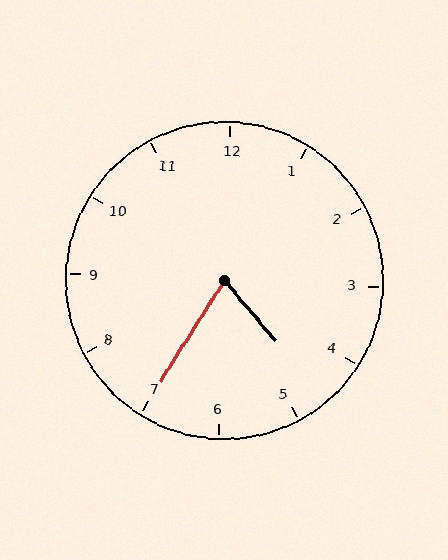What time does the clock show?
4:35.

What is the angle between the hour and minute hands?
Approximately 72 degrees.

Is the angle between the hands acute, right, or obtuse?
It is acute.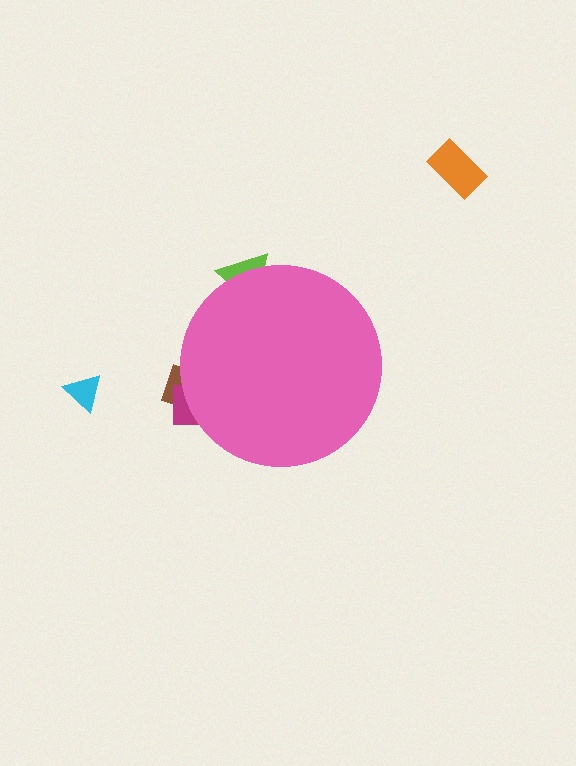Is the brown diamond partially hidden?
Yes, the brown diamond is partially hidden behind the pink circle.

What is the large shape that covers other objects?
A pink circle.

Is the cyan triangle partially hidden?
No, the cyan triangle is fully visible.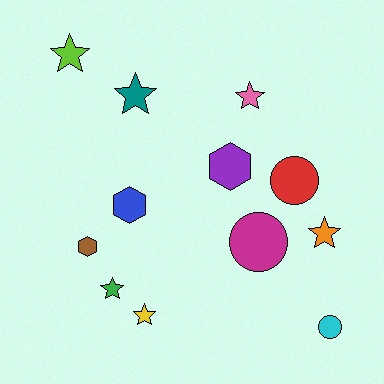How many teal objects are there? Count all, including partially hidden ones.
There is 1 teal object.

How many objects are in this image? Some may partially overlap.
There are 12 objects.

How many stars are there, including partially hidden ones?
There are 6 stars.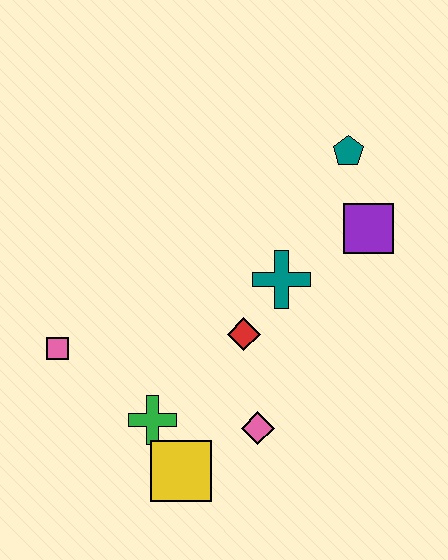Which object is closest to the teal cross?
The red diamond is closest to the teal cross.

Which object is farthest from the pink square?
The teal pentagon is farthest from the pink square.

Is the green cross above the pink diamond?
Yes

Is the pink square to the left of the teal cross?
Yes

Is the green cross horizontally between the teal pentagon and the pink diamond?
No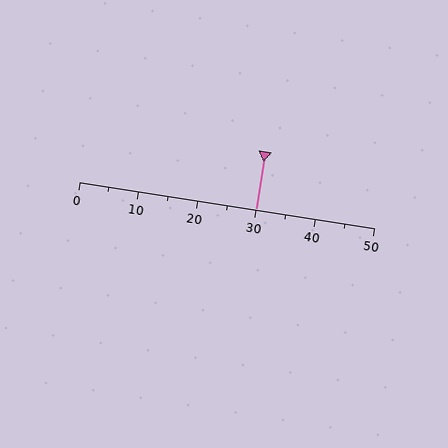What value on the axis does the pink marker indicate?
The marker indicates approximately 30.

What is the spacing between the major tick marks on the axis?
The major ticks are spaced 10 apart.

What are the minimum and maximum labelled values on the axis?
The axis runs from 0 to 50.